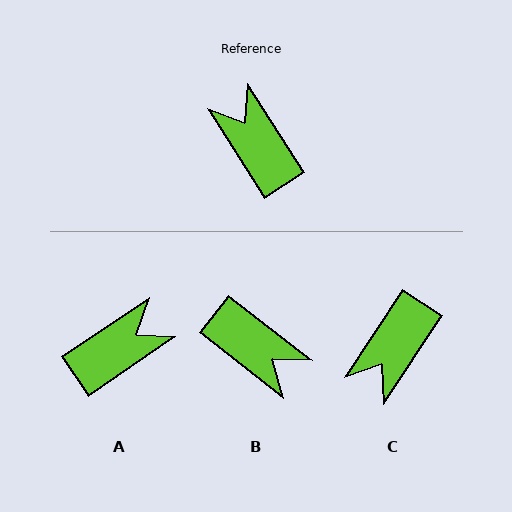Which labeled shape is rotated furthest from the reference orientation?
B, about 161 degrees away.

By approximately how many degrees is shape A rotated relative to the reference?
Approximately 89 degrees clockwise.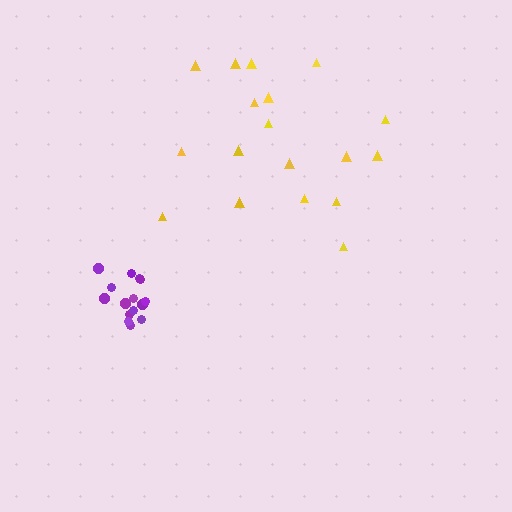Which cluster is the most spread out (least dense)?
Yellow.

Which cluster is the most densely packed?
Purple.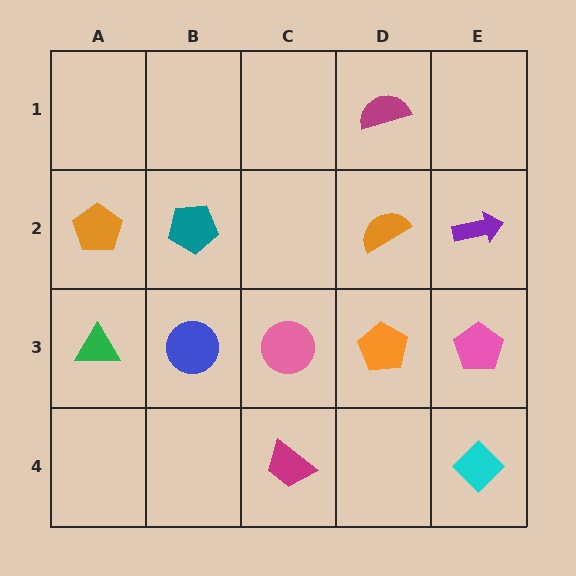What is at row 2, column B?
A teal pentagon.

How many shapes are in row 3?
5 shapes.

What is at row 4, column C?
A magenta trapezoid.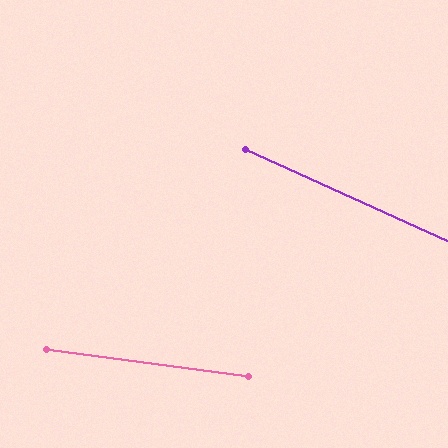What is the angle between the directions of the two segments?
Approximately 17 degrees.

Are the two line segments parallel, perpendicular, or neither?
Neither parallel nor perpendicular — they differ by about 17°.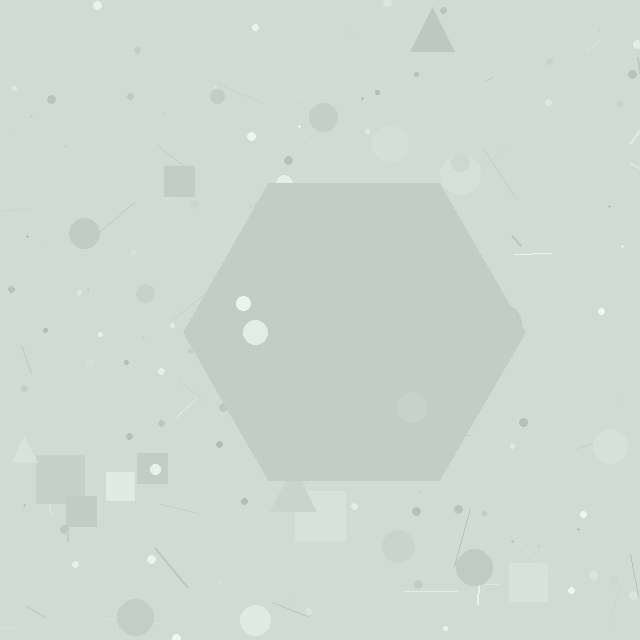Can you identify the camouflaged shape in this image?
The camouflaged shape is a hexagon.